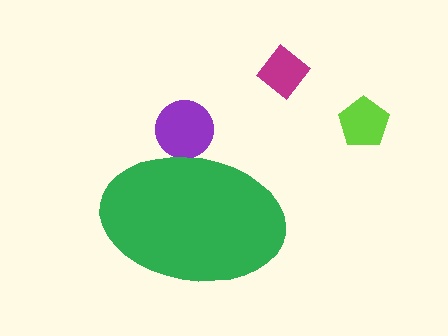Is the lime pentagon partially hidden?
No, the lime pentagon is fully visible.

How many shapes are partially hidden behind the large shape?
1 shape is partially hidden.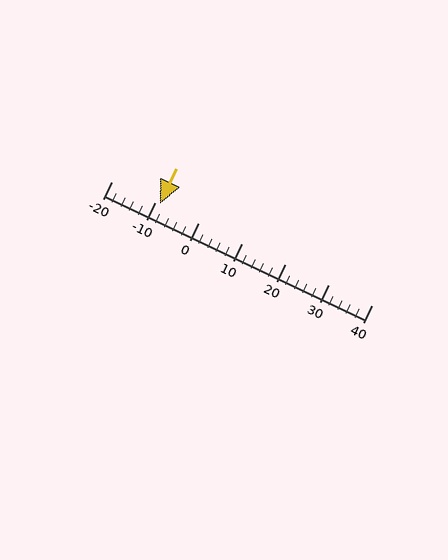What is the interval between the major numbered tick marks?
The major tick marks are spaced 10 units apart.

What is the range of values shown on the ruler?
The ruler shows values from -20 to 40.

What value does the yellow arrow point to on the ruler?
The yellow arrow points to approximately -9.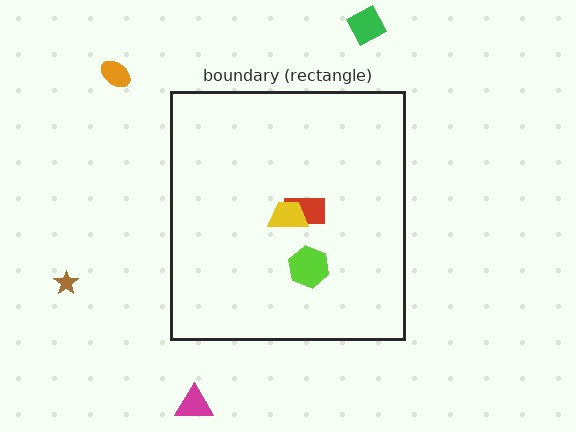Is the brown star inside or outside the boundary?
Outside.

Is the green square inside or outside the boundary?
Outside.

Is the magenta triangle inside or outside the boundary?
Outside.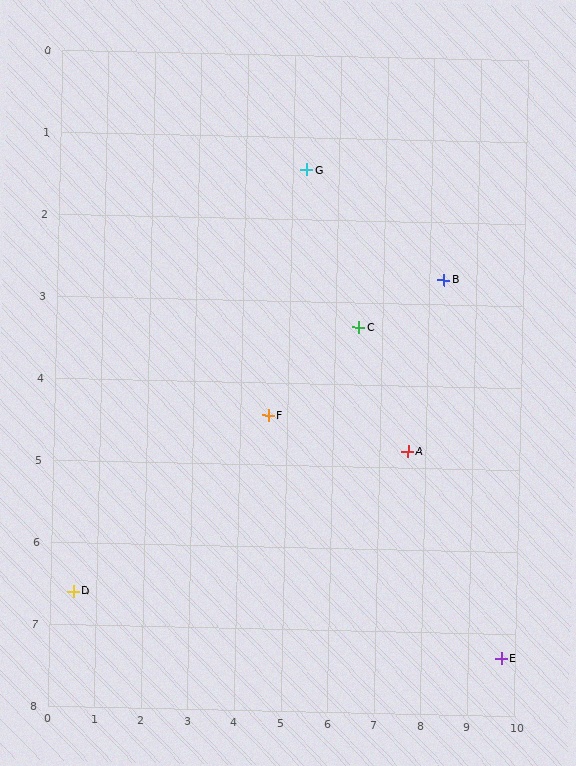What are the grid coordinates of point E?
Point E is at approximately (9.7, 7.3).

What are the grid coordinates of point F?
Point F is at approximately (4.6, 4.4).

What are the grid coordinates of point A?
Point A is at approximately (7.6, 4.8).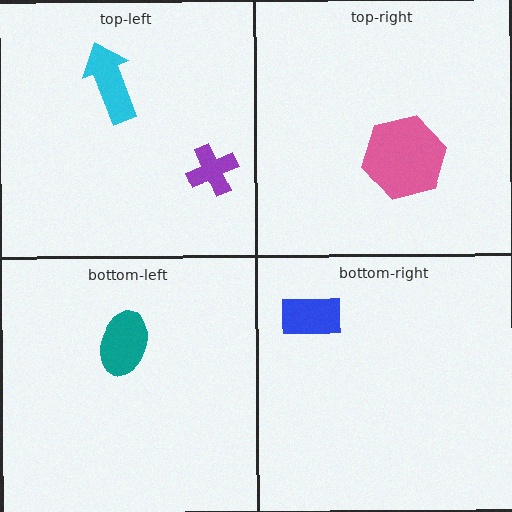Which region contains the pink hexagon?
The top-right region.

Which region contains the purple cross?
The top-left region.